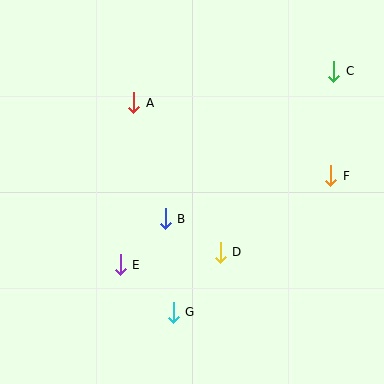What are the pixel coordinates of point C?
Point C is at (334, 71).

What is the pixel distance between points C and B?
The distance between C and B is 224 pixels.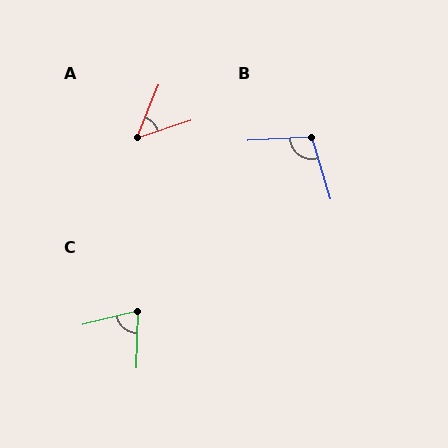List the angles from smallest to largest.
A (50°), C (74°), B (103°).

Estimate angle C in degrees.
Approximately 74 degrees.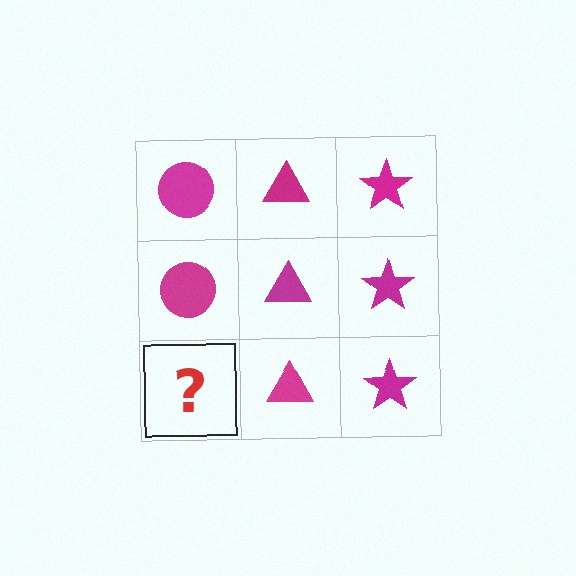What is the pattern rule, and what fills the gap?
The rule is that each column has a consistent shape. The gap should be filled with a magenta circle.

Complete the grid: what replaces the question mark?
The question mark should be replaced with a magenta circle.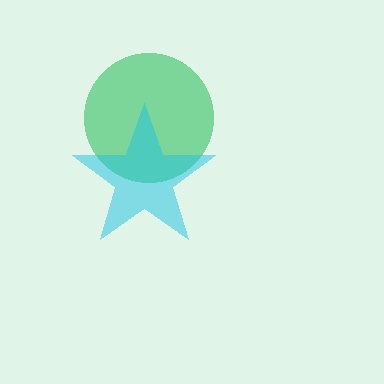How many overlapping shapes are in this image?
There are 2 overlapping shapes in the image.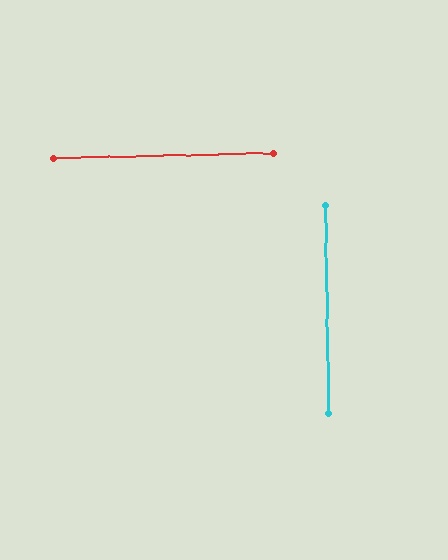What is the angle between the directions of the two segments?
Approximately 90 degrees.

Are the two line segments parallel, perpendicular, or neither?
Perpendicular — they meet at approximately 90°.